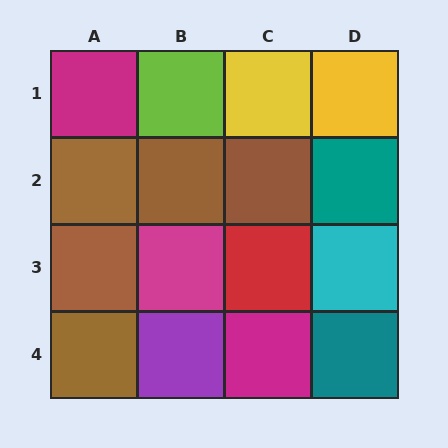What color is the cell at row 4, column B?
Purple.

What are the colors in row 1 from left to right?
Magenta, lime, yellow, yellow.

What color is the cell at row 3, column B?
Magenta.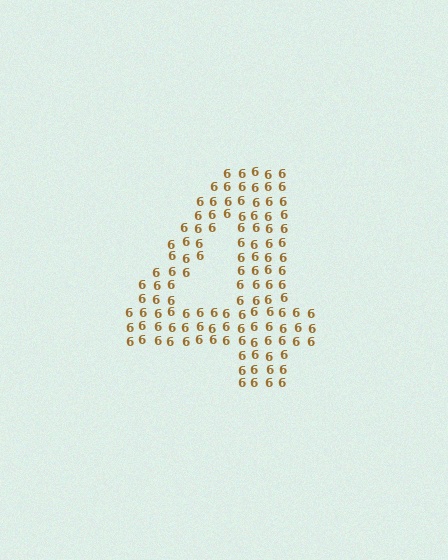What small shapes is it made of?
It is made of small digit 6's.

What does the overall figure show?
The overall figure shows the digit 4.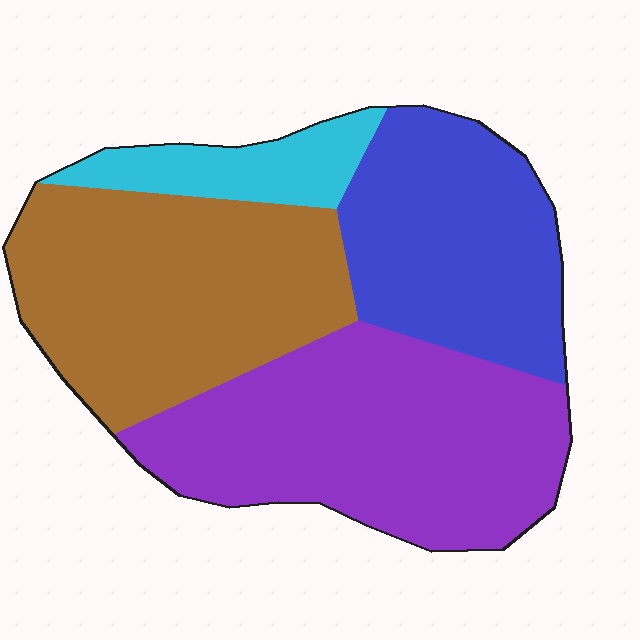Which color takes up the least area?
Cyan, at roughly 10%.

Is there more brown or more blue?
Brown.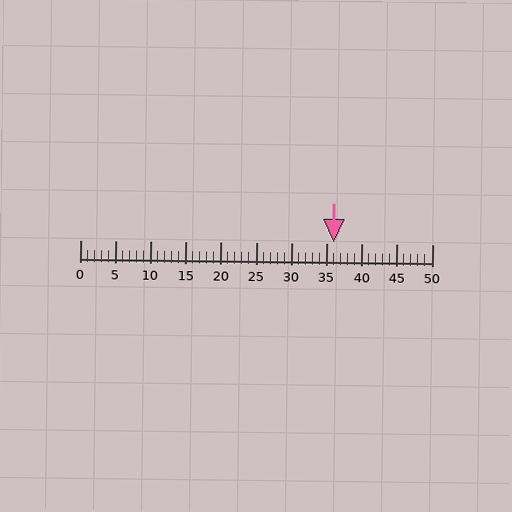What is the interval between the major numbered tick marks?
The major tick marks are spaced 5 units apart.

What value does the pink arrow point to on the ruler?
The pink arrow points to approximately 36.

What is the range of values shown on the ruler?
The ruler shows values from 0 to 50.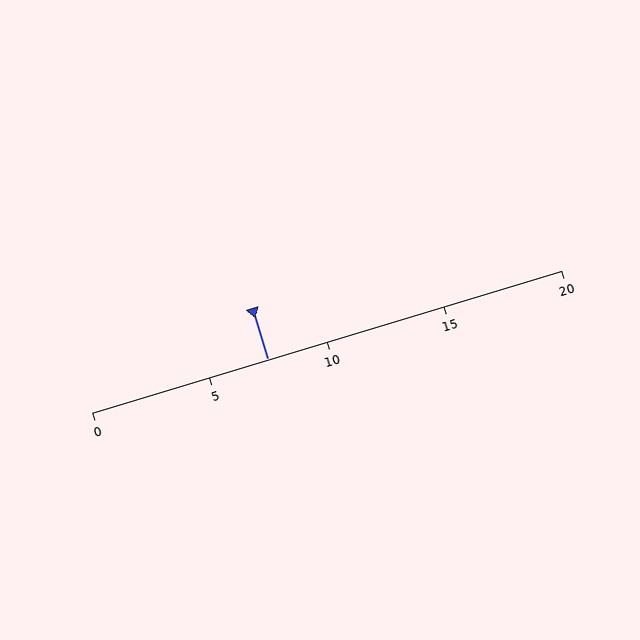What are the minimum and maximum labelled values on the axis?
The axis runs from 0 to 20.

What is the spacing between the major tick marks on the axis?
The major ticks are spaced 5 apart.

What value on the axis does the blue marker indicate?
The marker indicates approximately 7.5.